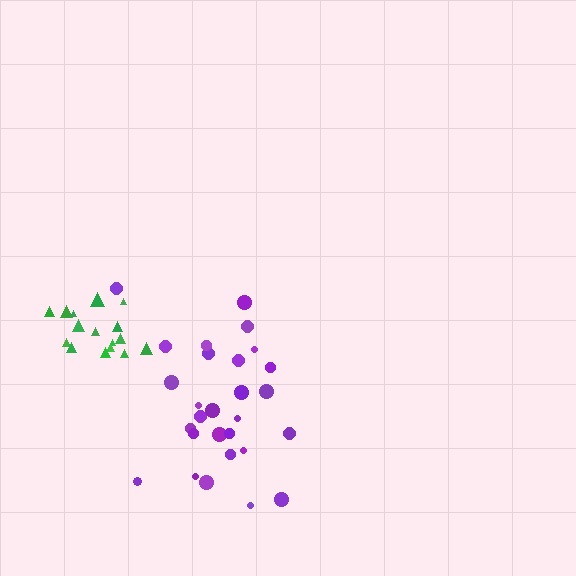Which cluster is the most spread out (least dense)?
Purple.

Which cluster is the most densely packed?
Green.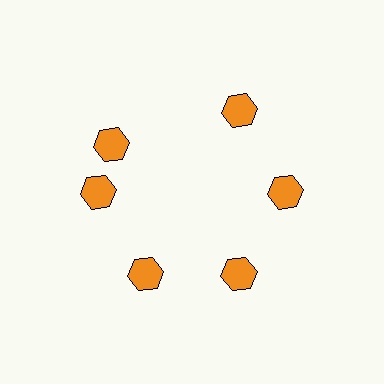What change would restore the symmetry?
The symmetry would be restored by rotating it back into even spacing with its neighbors so that all 6 hexagons sit at equal angles and equal distance from the center.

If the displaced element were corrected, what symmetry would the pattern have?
It would have 6-fold rotational symmetry — the pattern would map onto itself every 60 degrees.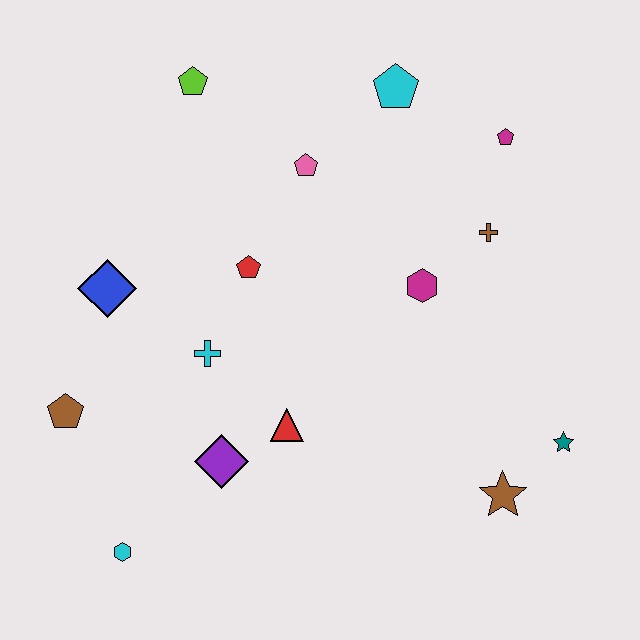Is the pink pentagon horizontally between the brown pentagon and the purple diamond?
No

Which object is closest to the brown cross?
The magenta hexagon is closest to the brown cross.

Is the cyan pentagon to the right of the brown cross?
No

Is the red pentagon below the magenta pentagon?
Yes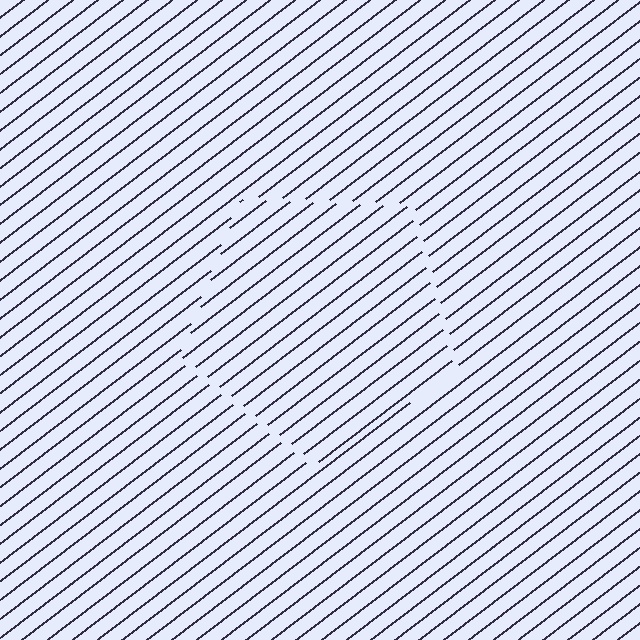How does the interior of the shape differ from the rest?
The interior of the shape contains the same grating, shifted by half a period — the contour is defined by the phase discontinuity where line-ends from the inner and outer gratings abut.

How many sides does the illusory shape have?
5 sides — the line-ends trace a pentagon.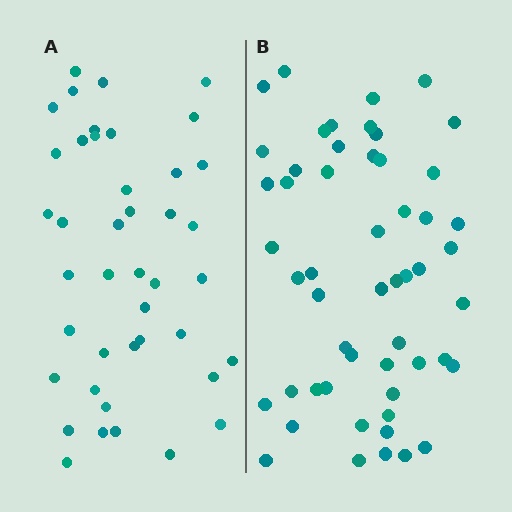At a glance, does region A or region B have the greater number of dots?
Region B (the right region) has more dots.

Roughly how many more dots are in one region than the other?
Region B has roughly 12 or so more dots than region A.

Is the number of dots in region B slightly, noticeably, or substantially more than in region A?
Region B has noticeably more, but not dramatically so. The ratio is roughly 1.3 to 1.